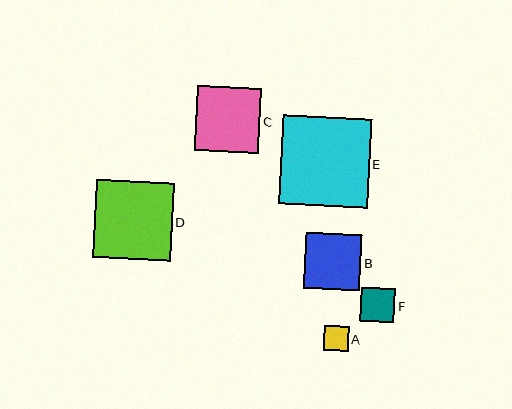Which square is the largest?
Square E is the largest with a size of approximately 89 pixels.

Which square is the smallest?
Square A is the smallest with a size of approximately 25 pixels.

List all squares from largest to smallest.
From largest to smallest: E, D, C, B, F, A.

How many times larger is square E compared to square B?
Square E is approximately 1.6 times the size of square B.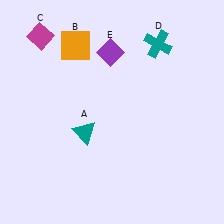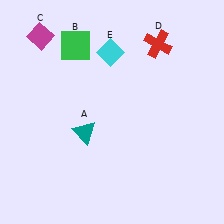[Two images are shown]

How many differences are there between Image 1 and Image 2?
There are 3 differences between the two images.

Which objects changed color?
B changed from orange to green. D changed from teal to red. E changed from purple to cyan.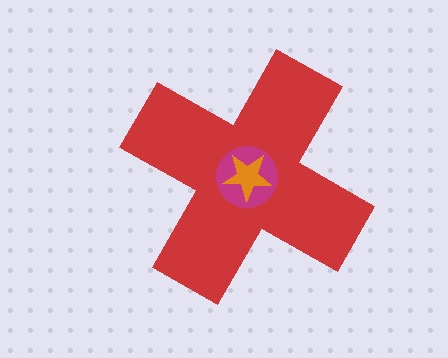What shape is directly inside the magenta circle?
The orange star.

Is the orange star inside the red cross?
Yes.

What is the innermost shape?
The orange star.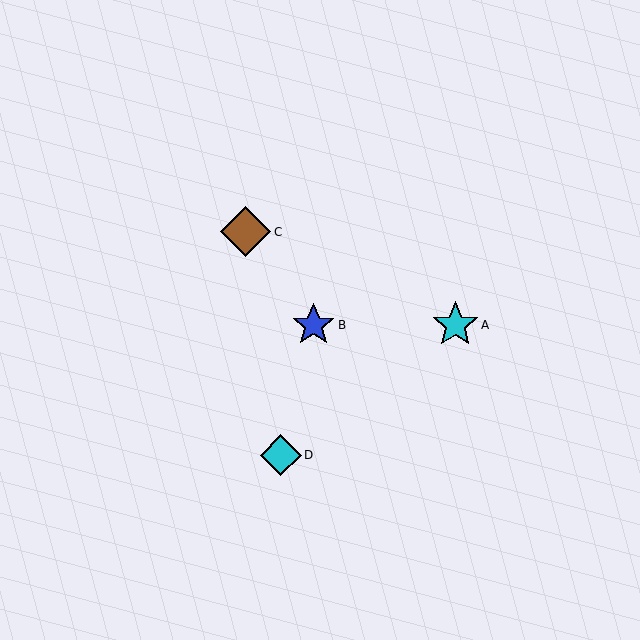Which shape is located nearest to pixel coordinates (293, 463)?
The cyan diamond (labeled D) at (281, 455) is nearest to that location.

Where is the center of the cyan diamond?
The center of the cyan diamond is at (281, 455).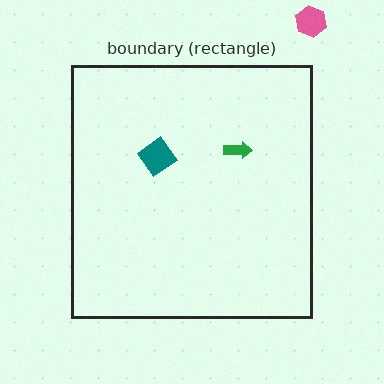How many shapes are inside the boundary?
2 inside, 1 outside.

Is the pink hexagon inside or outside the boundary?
Outside.